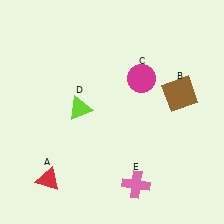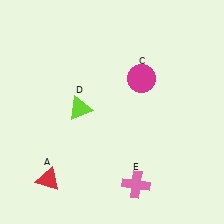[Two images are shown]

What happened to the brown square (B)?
The brown square (B) was removed in Image 2. It was in the top-right area of Image 1.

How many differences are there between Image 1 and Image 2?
There is 1 difference between the two images.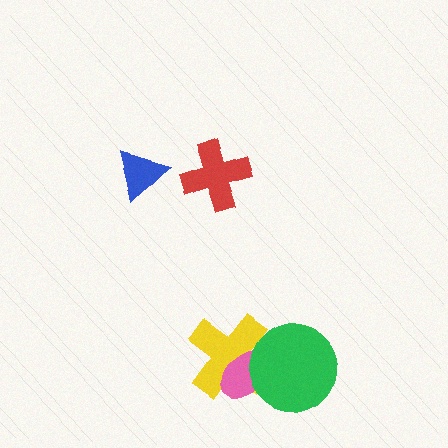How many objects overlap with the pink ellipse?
2 objects overlap with the pink ellipse.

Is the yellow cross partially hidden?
Yes, it is partially covered by another shape.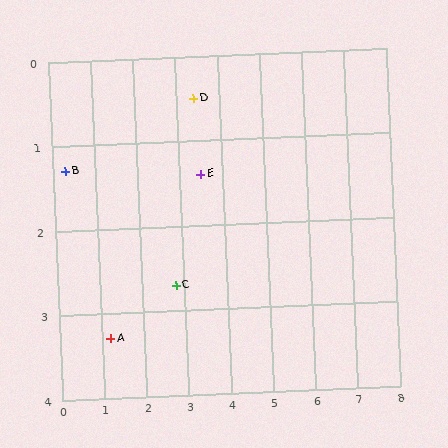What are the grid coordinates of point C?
Point C is at approximately (2.8, 2.7).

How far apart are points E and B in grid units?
Points E and B are about 3.2 grid units apart.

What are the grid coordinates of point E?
Point E is at approximately (3.5, 1.4).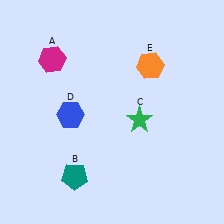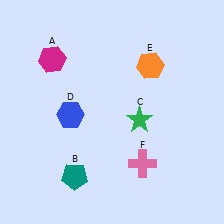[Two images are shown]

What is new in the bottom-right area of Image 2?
A pink cross (F) was added in the bottom-right area of Image 2.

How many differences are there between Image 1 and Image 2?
There is 1 difference between the two images.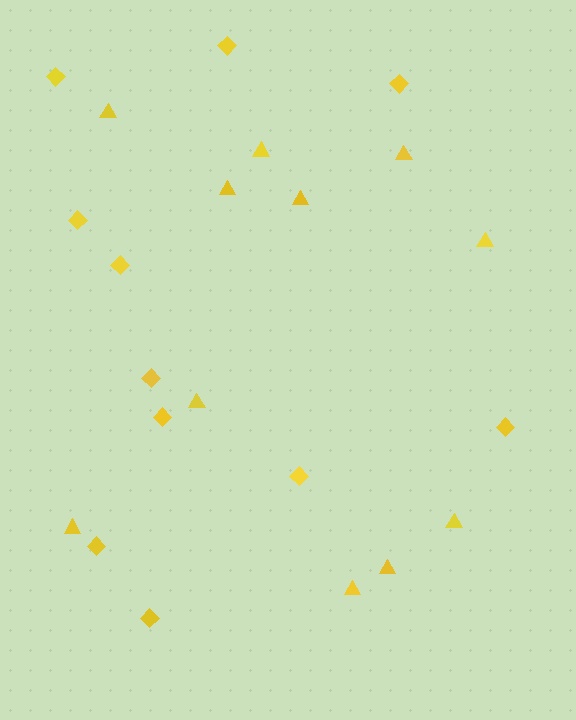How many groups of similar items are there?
There are 2 groups: one group of diamonds (11) and one group of triangles (11).